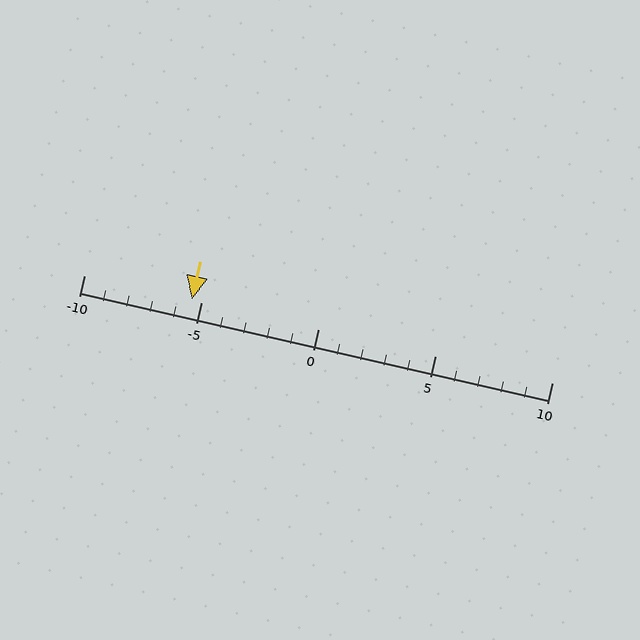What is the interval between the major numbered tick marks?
The major tick marks are spaced 5 units apart.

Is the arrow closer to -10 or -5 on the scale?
The arrow is closer to -5.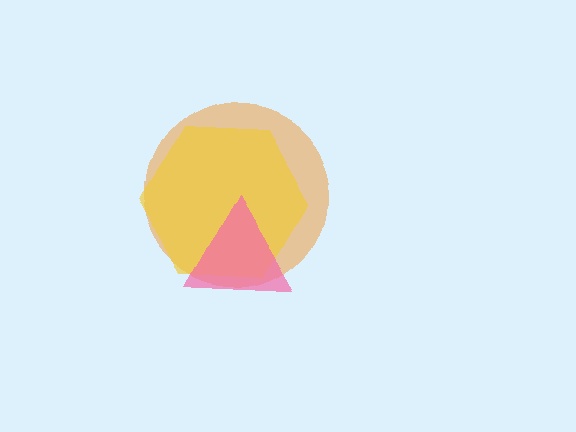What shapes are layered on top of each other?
The layered shapes are: an orange circle, a yellow hexagon, a pink triangle.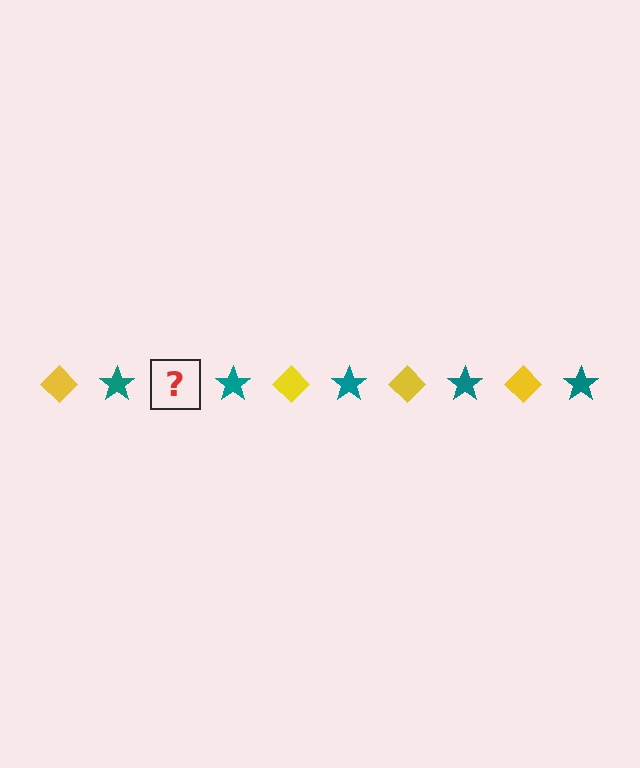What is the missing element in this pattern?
The missing element is a yellow diamond.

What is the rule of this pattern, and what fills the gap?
The rule is that the pattern alternates between yellow diamond and teal star. The gap should be filled with a yellow diamond.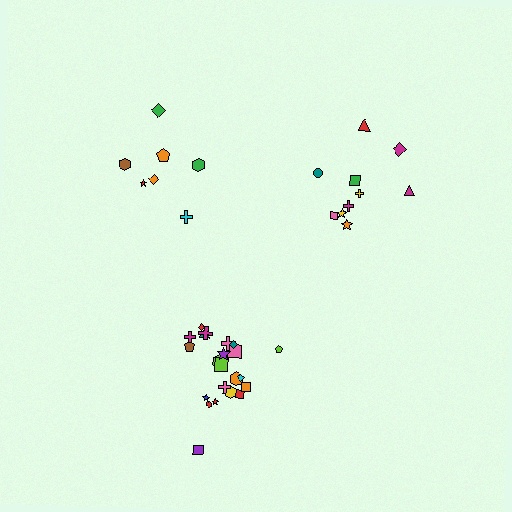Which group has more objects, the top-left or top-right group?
The top-right group.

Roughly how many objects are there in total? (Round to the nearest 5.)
Roughly 40 objects in total.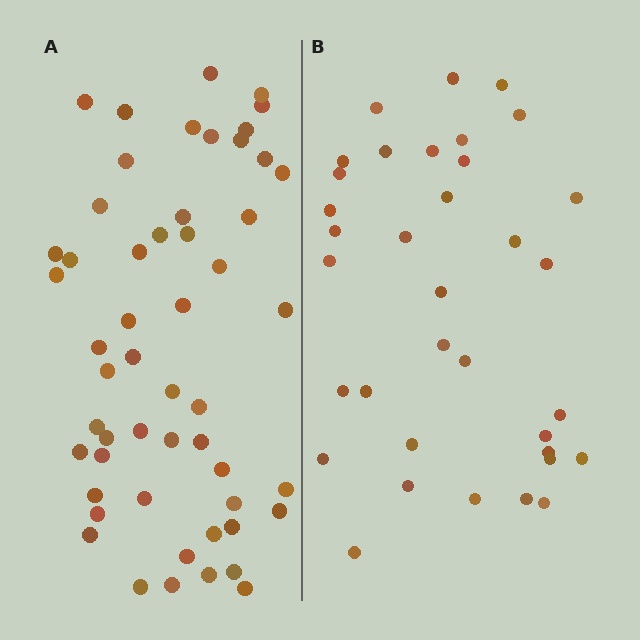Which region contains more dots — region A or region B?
Region A (the left region) has more dots.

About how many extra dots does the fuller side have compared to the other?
Region A has approximately 20 more dots than region B.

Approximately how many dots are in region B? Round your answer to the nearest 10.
About 40 dots. (The exact count is 35, which rounds to 40.)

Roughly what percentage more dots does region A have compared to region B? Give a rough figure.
About 50% more.